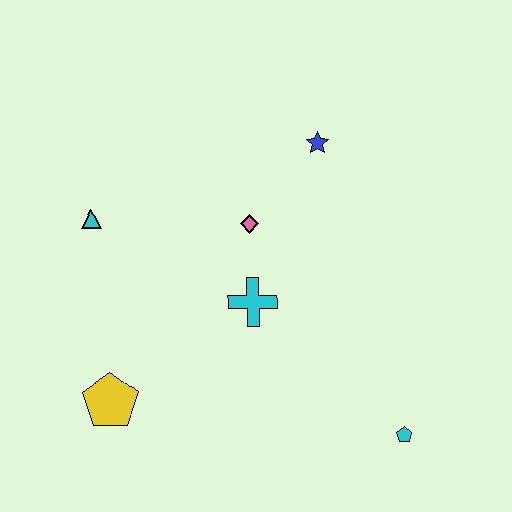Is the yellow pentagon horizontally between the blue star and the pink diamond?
No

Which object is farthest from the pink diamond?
The cyan pentagon is farthest from the pink diamond.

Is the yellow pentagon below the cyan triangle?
Yes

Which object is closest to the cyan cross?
The pink diamond is closest to the cyan cross.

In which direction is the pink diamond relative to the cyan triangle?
The pink diamond is to the right of the cyan triangle.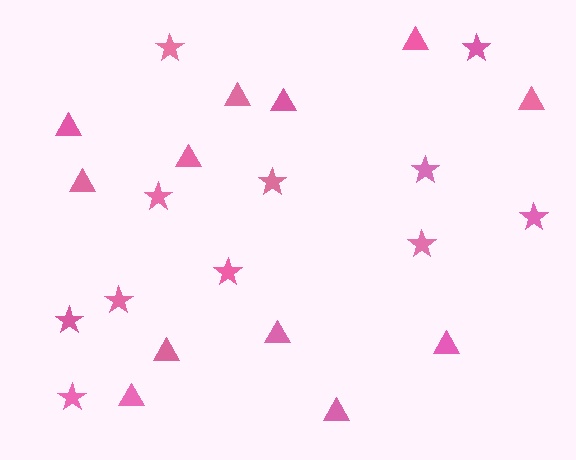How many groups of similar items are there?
There are 2 groups: one group of triangles (12) and one group of stars (11).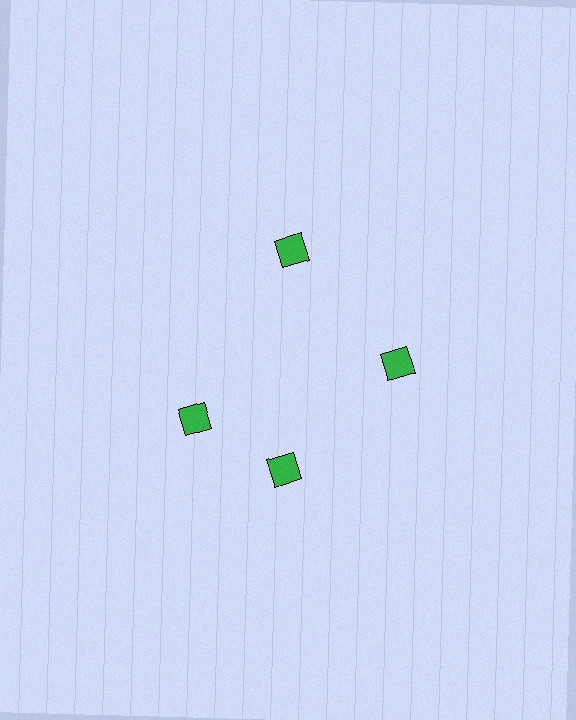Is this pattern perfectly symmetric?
No. The 4 green squares are arranged in a ring, but one element near the 9 o'clock position is rotated out of alignment along the ring, breaking the 4-fold rotational symmetry.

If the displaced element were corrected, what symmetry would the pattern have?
It would have 4-fold rotational symmetry — the pattern would map onto itself every 90 degrees.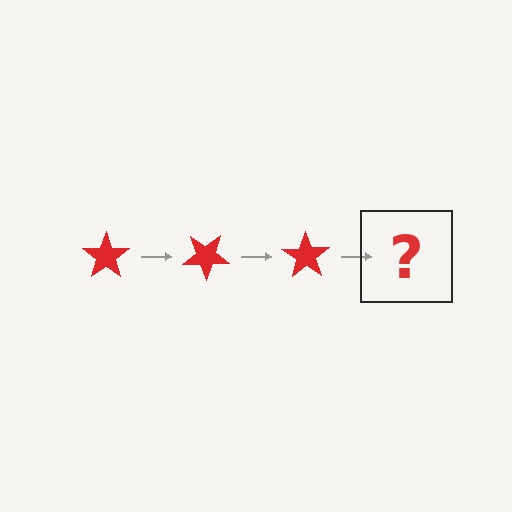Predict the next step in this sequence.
The next step is a red star rotated 105 degrees.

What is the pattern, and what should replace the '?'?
The pattern is that the star rotates 35 degrees each step. The '?' should be a red star rotated 105 degrees.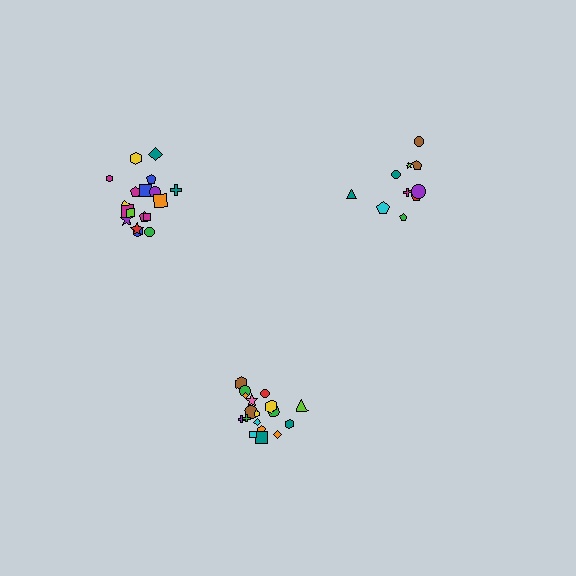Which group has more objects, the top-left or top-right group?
The top-left group.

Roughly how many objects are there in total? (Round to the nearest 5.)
Roughly 45 objects in total.